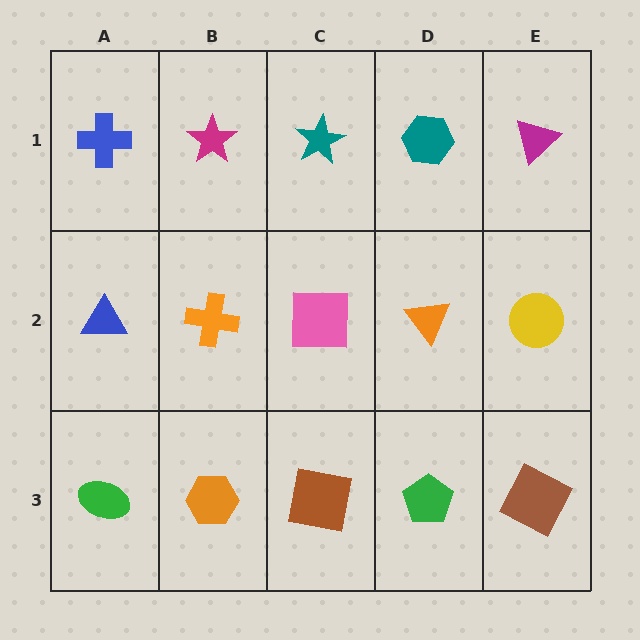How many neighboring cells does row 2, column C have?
4.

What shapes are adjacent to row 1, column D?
An orange triangle (row 2, column D), a teal star (row 1, column C), a magenta triangle (row 1, column E).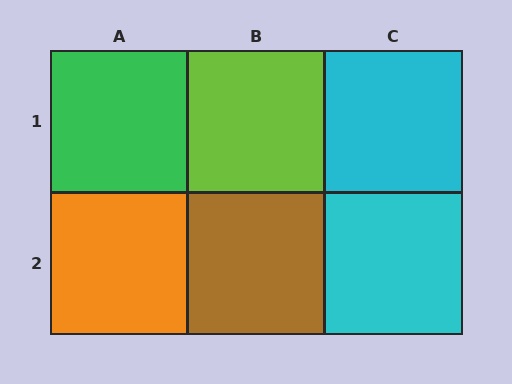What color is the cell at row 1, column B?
Lime.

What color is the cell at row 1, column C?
Cyan.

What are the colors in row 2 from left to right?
Orange, brown, cyan.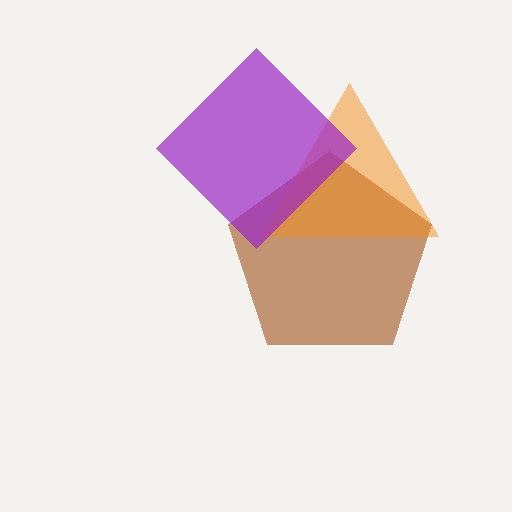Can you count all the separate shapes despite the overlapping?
Yes, there are 3 separate shapes.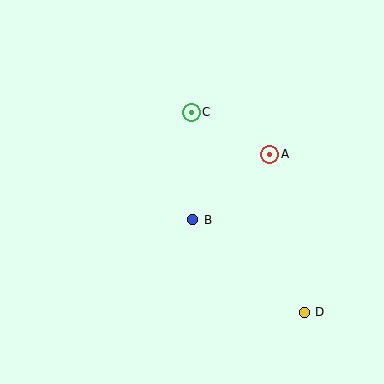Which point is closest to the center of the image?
Point B at (193, 220) is closest to the center.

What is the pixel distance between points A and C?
The distance between A and C is 89 pixels.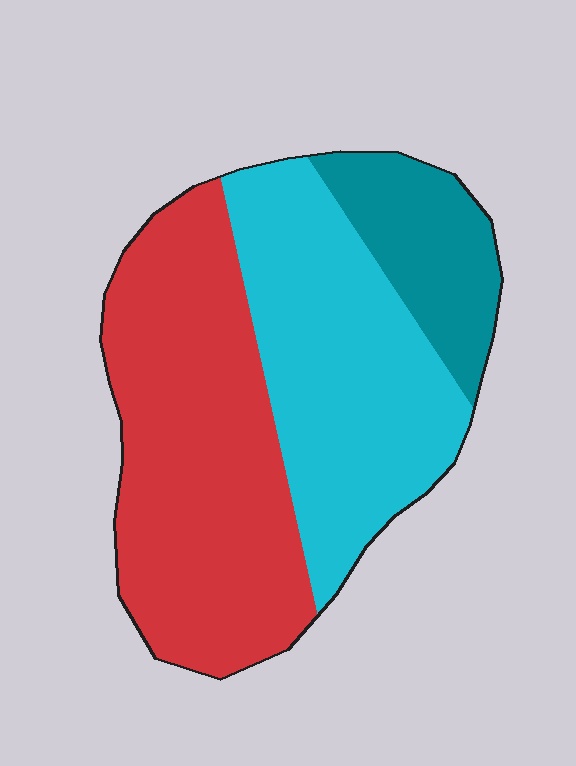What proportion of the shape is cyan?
Cyan covers about 40% of the shape.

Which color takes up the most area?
Red, at roughly 45%.